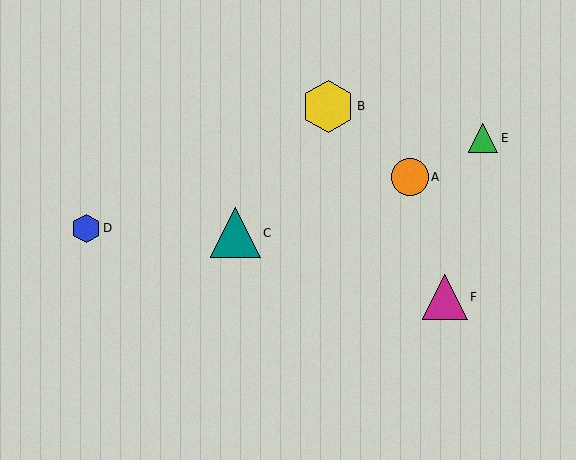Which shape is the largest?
The yellow hexagon (labeled B) is the largest.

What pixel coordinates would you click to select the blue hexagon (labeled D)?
Click at (86, 228) to select the blue hexagon D.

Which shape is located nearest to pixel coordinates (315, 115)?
The yellow hexagon (labeled B) at (328, 106) is nearest to that location.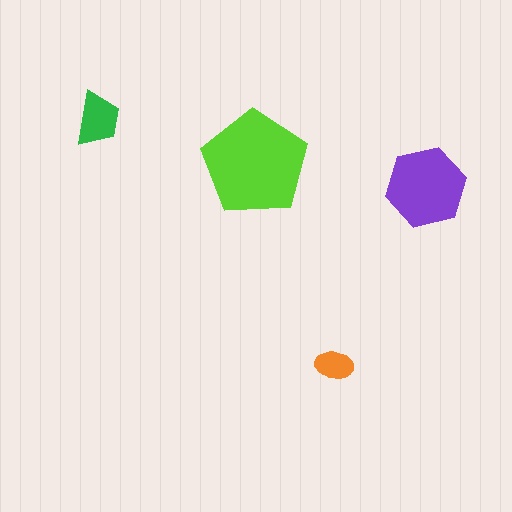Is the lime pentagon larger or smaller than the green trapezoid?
Larger.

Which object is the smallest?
The orange ellipse.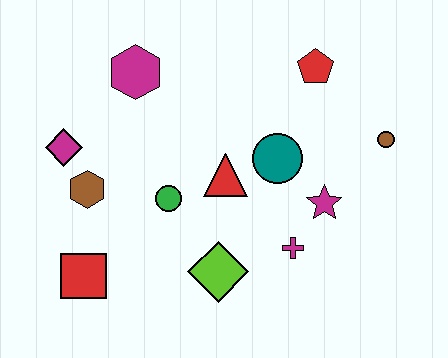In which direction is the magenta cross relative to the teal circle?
The magenta cross is below the teal circle.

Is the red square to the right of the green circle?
No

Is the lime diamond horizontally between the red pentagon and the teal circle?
No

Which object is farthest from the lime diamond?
The red pentagon is farthest from the lime diamond.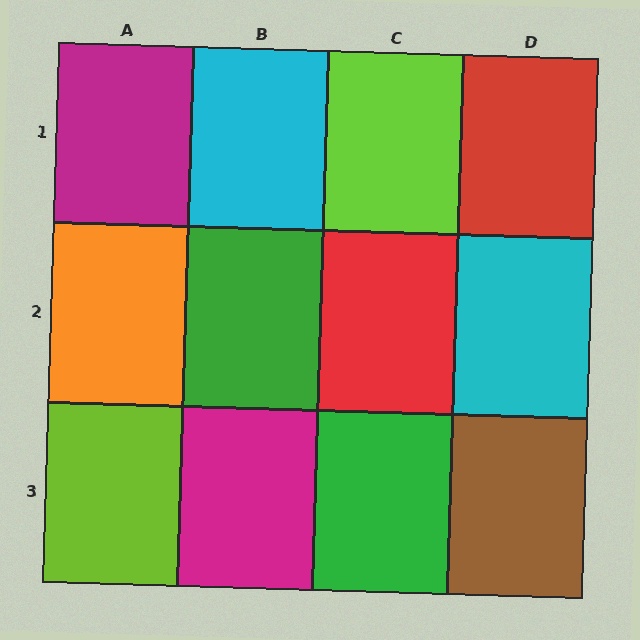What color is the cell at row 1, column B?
Cyan.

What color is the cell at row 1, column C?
Lime.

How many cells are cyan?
2 cells are cyan.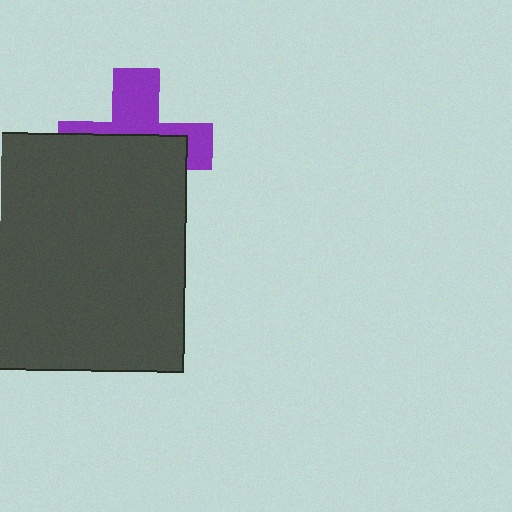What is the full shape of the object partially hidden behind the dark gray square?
The partially hidden object is a purple cross.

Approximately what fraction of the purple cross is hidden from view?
Roughly 57% of the purple cross is hidden behind the dark gray square.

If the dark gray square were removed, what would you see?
You would see the complete purple cross.